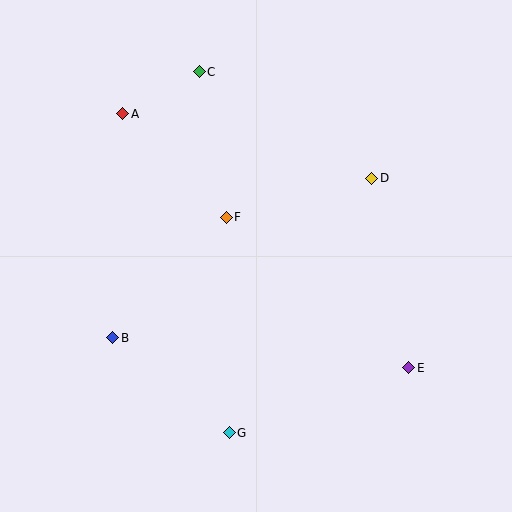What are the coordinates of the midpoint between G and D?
The midpoint between G and D is at (301, 306).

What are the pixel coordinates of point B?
Point B is at (113, 338).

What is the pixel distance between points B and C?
The distance between B and C is 280 pixels.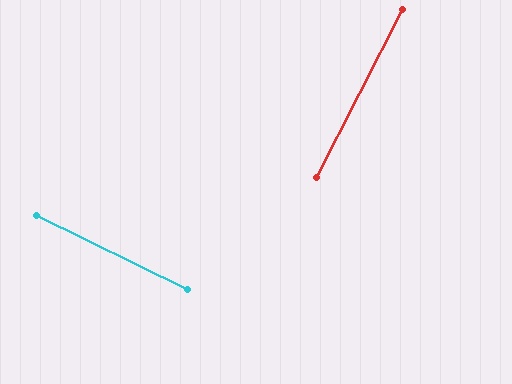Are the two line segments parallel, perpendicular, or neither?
Perpendicular — they meet at approximately 89°.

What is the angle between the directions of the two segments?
Approximately 89 degrees.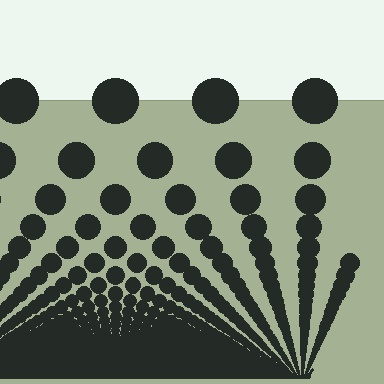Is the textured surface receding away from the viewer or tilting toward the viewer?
The surface appears to tilt toward the viewer. Texture elements get larger and sparser toward the top.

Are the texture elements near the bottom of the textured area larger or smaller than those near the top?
Smaller. The gradient is inverted — elements near the bottom are smaller and denser.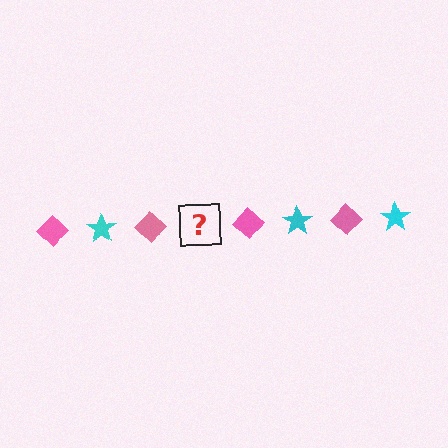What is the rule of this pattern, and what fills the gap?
The rule is that the pattern alternates between pink diamond and cyan star. The gap should be filled with a cyan star.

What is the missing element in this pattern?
The missing element is a cyan star.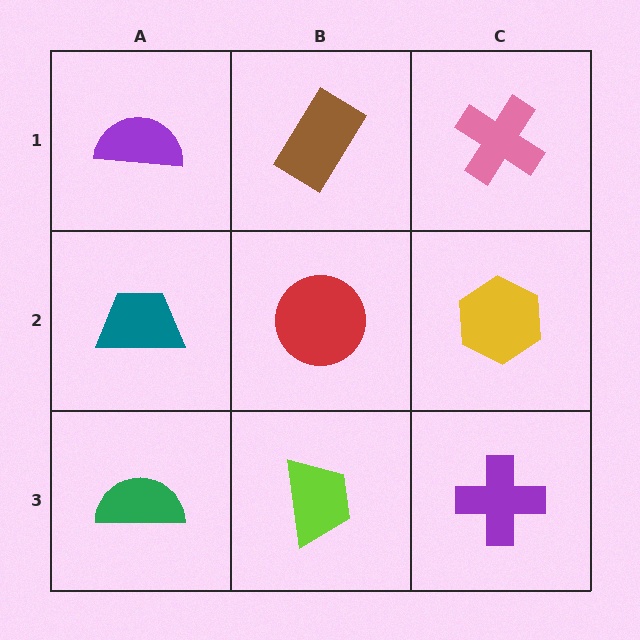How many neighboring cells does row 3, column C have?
2.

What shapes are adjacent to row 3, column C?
A yellow hexagon (row 2, column C), a lime trapezoid (row 3, column B).